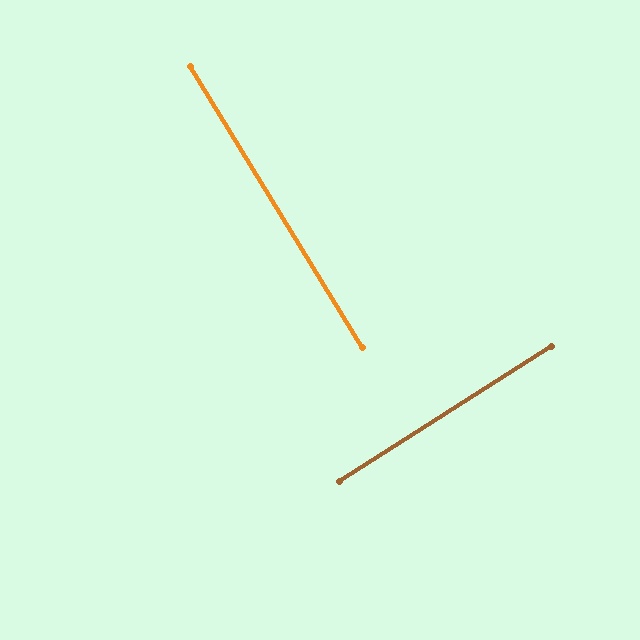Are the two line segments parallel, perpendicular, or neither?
Perpendicular — they meet at approximately 89°.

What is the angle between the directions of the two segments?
Approximately 89 degrees.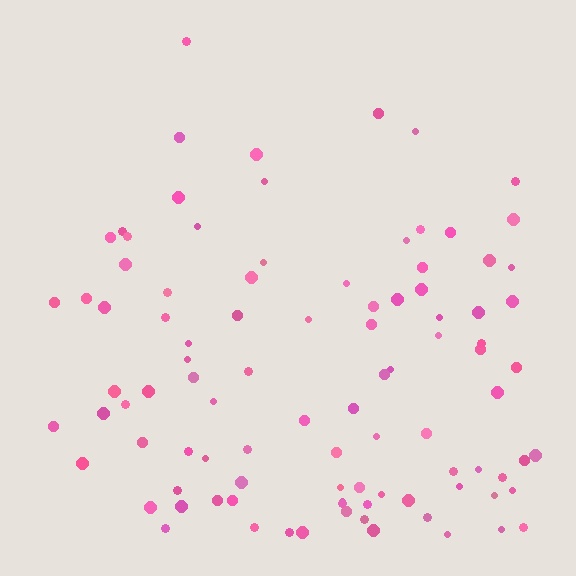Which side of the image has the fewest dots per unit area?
The top.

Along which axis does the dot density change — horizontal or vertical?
Vertical.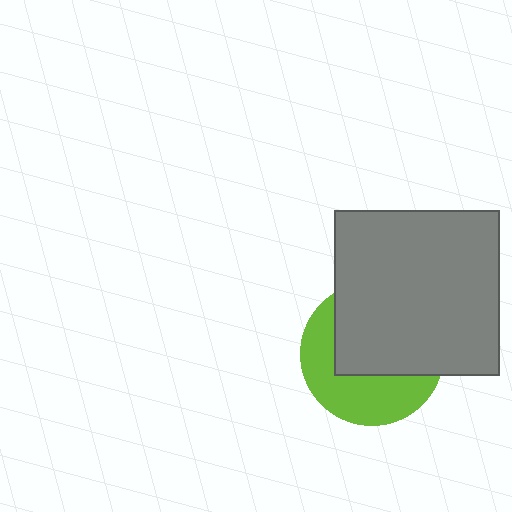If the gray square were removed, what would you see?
You would see the complete lime circle.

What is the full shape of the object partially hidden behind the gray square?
The partially hidden object is a lime circle.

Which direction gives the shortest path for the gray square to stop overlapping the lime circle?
Moving up gives the shortest separation.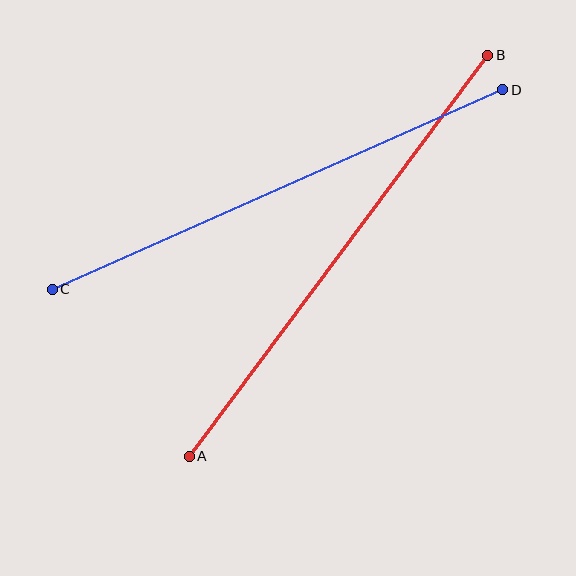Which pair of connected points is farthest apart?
Points A and B are farthest apart.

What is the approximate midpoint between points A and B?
The midpoint is at approximately (339, 256) pixels.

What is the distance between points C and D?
The distance is approximately 493 pixels.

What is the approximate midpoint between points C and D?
The midpoint is at approximately (278, 190) pixels.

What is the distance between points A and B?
The distance is approximately 500 pixels.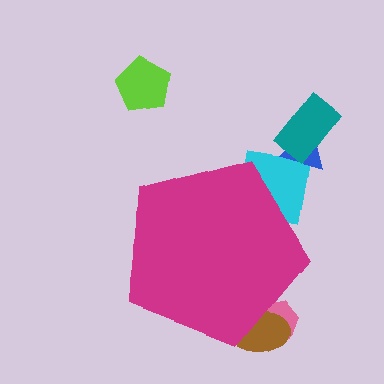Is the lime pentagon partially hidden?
No, the lime pentagon is fully visible.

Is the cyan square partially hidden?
Yes, the cyan square is partially hidden behind the magenta pentagon.